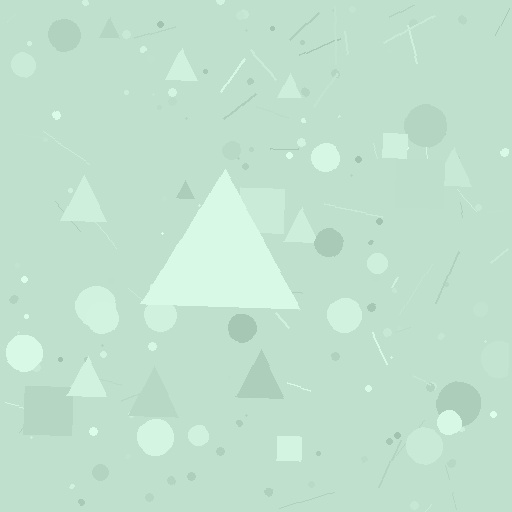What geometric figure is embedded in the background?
A triangle is embedded in the background.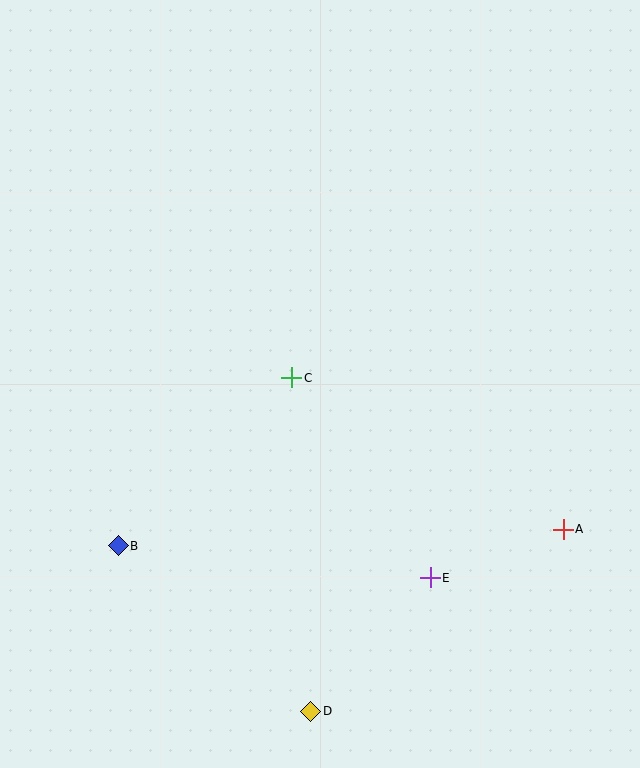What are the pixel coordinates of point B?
Point B is at (118, 546).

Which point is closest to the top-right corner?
Point C is closest to the top-right corner.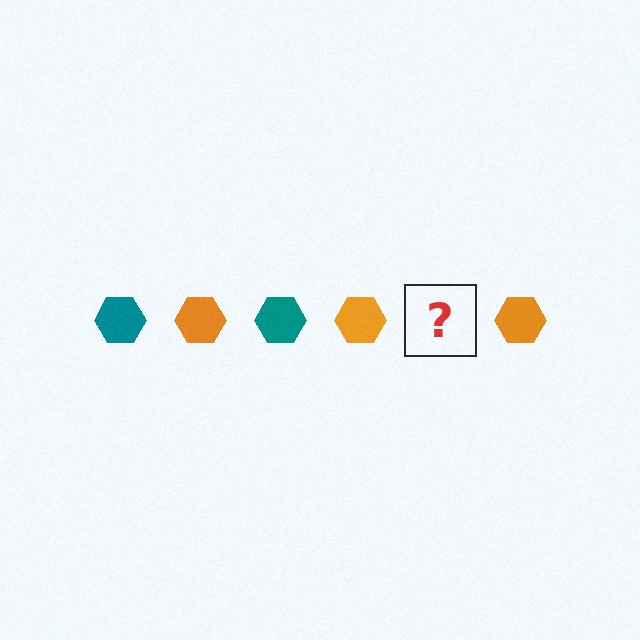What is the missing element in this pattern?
The missing element is a teal hexagon.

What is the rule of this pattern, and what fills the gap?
The rule is that the pattern cycles through teal, orange hexagons. The gap should be filled with a teal hexagon.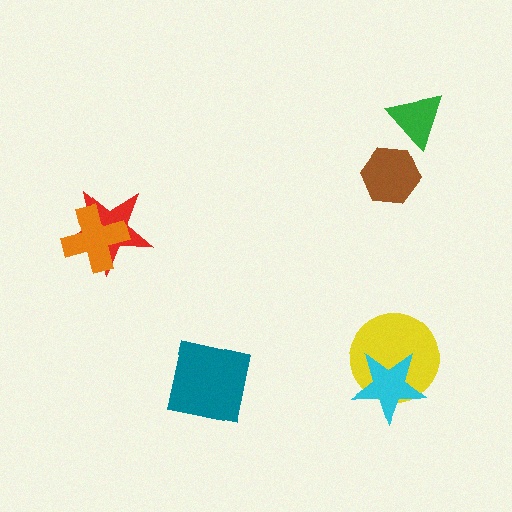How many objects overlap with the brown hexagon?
0 objects overlap with the brown hexagon.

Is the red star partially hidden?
Yes, it is partially covered by another shape.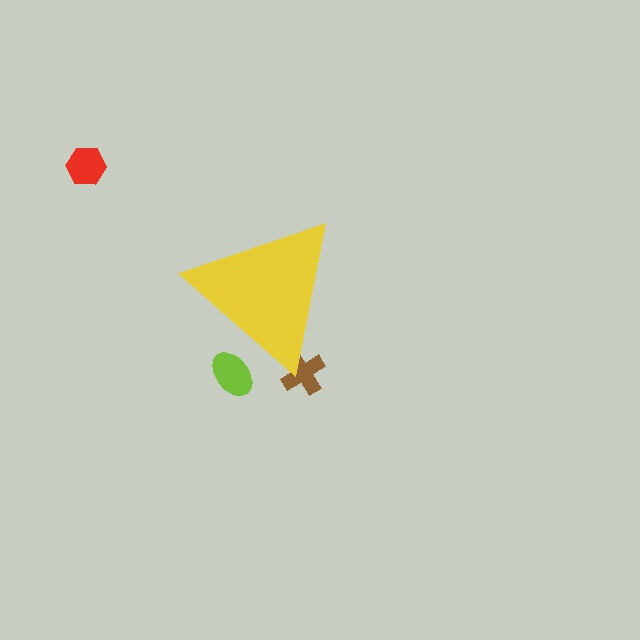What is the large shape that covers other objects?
A yellow triangle.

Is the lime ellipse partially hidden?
Yes, the lime ellipse is partially hidden behind the yellow triangle.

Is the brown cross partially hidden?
Yes, the brown cross is partially hidden behind the yellow triangle.